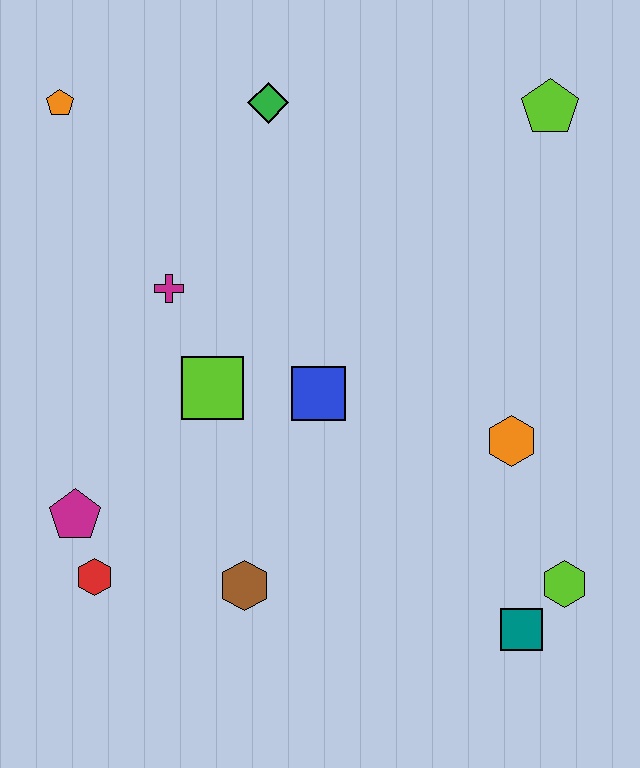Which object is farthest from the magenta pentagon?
The lime pentagon is farthest from the magenta pentagon.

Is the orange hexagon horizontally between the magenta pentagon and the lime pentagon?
Yes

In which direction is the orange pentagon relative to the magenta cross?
The orange pentagon is above the magenta cross.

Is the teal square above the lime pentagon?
No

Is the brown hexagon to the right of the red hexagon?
Yes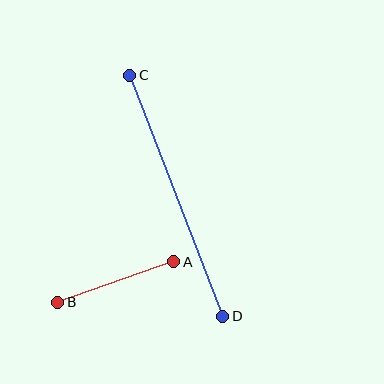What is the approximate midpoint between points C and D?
The midpoint is at approximately (176, 196) pixels.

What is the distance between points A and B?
The distance is approximately 123 pixels.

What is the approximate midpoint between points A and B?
The midpoint is at approximately (116, 282) pixels.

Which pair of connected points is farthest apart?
Points C and D are farthest apart.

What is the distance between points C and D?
The distance is approximately 258 pixels.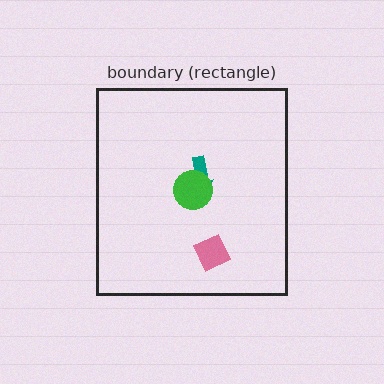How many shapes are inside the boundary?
3 inside, 0 outside.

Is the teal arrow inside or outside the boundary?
Inside.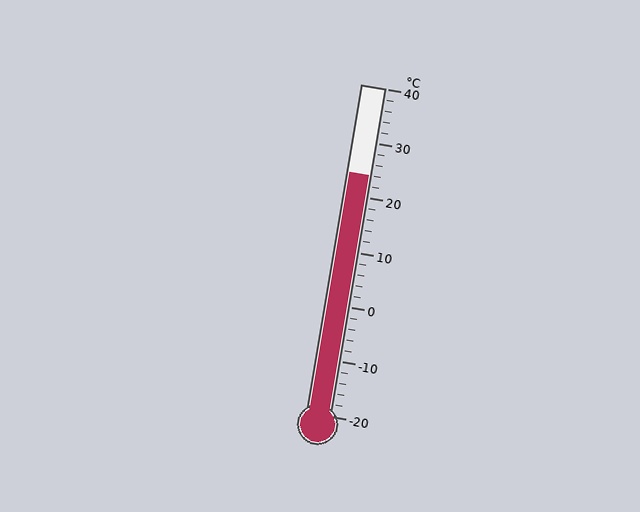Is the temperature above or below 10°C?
The temperature is above 10°C.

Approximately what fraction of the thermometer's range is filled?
The thermometer is filled to approximately 75% of its range.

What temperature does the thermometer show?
The thermometer shows approximately 24°C.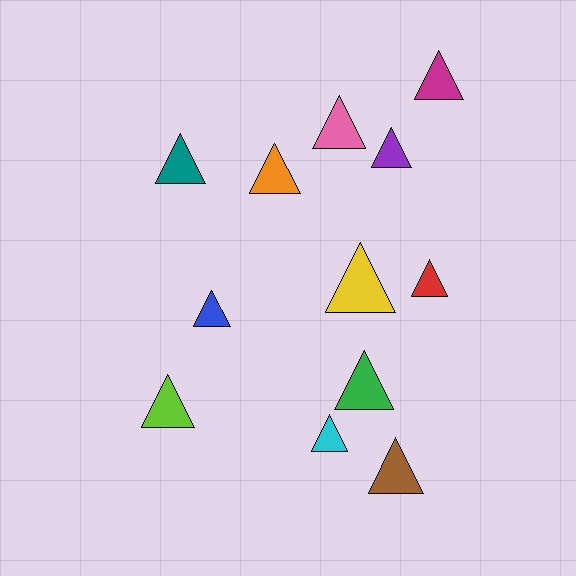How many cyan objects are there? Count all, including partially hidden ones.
There is 1 cyan object.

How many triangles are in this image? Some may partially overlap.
There are 12 triangles.